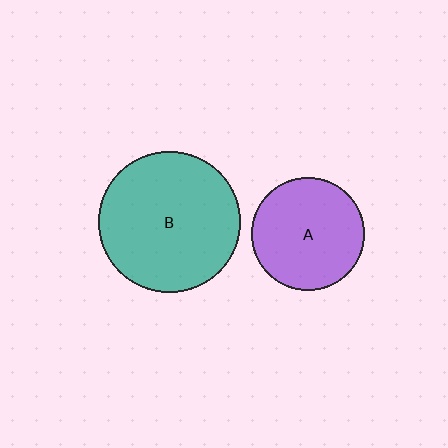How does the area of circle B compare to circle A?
Approximately 1.5 times.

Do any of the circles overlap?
No, none of the circles overlap.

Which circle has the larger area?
Circle B (teal).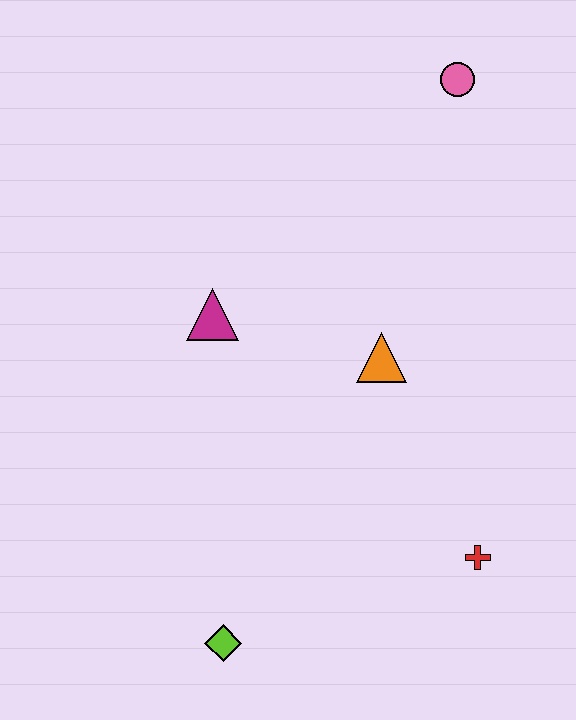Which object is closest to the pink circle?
The orange triangle is closest to the pink circle.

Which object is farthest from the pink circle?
The lime diamond is farthest from the pink circle.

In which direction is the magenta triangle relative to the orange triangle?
The magenta triangle is to the left of the orange triangle.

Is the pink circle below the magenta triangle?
No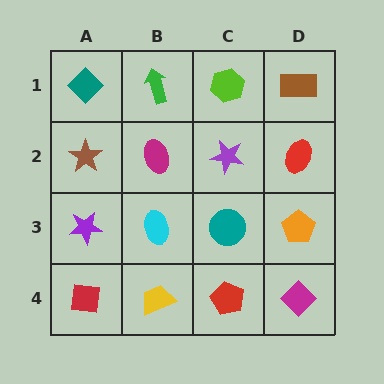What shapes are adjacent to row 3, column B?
A magenta ellipse (row 2, column B), a yellow trapezoid (row 4, column B), a purple star (row 3, column A), a teal circle (row 3, column C).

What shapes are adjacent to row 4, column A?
A purple star (row 3, column A), a yellow trapezoid (row 4, column B).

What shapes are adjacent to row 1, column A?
A brown star (row 2, column A), a green arrow (row 1, column B).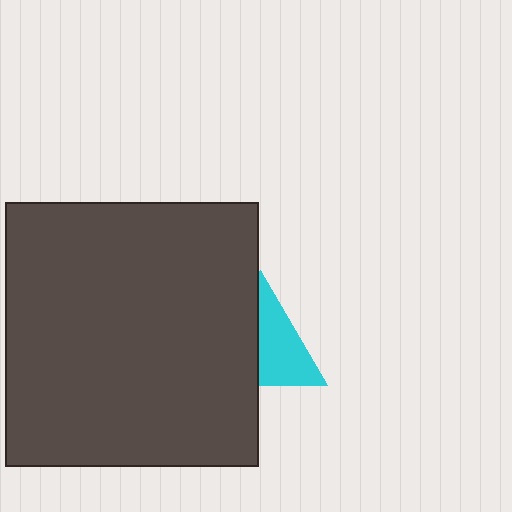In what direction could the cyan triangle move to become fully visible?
The cyan triangle could move right. That would shift it out from behind the dark gray rectangle entirely.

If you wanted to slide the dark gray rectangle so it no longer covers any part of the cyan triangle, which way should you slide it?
Slide it left — that is the most direct way to separate the two shapes.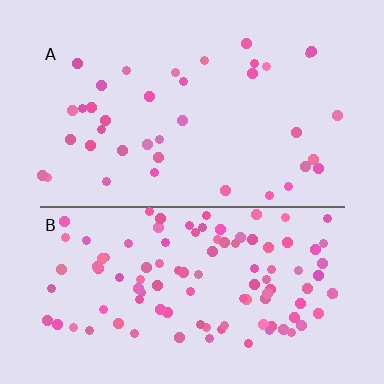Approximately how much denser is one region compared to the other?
Approximately 2.8× — region B over region A.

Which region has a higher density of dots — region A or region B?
B (the bottom).